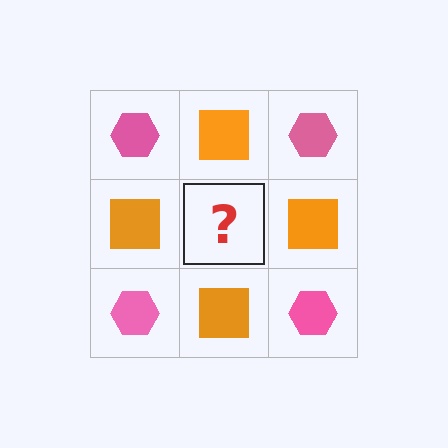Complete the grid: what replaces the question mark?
The question mark should be replaced with a pink hexagon.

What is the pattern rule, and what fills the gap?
The rule is that it alternates pink hexagon and orange square in a checkerboard pattern. The gap should be filled with a pink hexagon.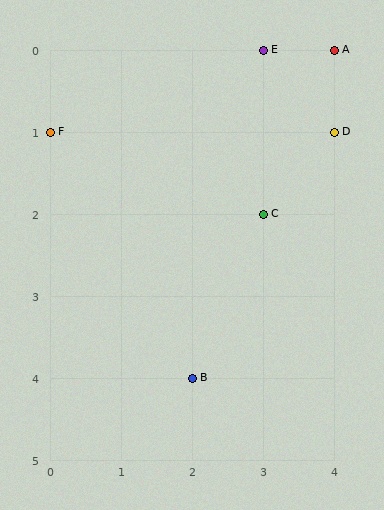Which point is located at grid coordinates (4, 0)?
Point A is at (4, 0).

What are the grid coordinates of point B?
Point B is at grid coordinates (2, 4).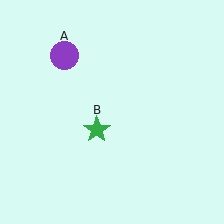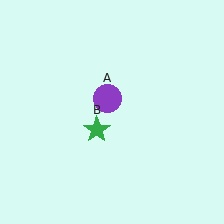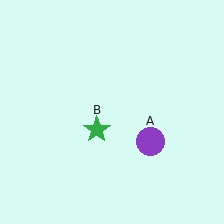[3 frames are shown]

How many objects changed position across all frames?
1 object changed position: purple circle (object A).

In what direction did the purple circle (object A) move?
The purple circle (object A) moved down and to the right.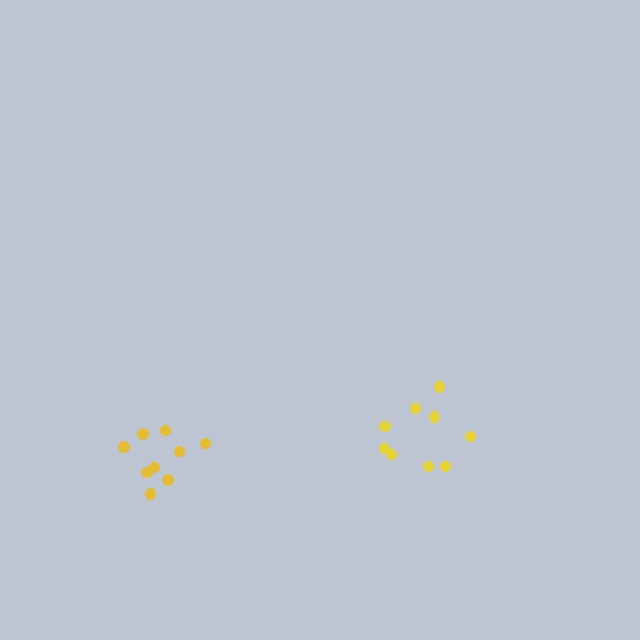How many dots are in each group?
Group 1: 9 dots, Group 2: 9 dots (18 total).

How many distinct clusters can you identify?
There are 2 distinct clusters.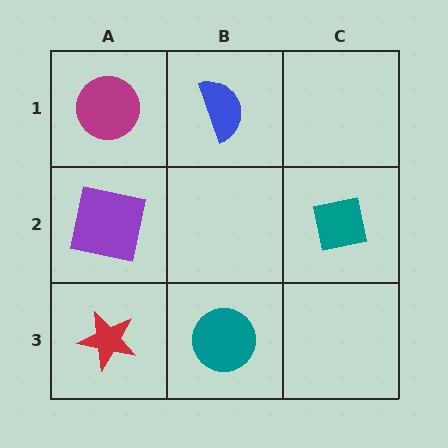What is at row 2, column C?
A teal square.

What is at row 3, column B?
A teal circle.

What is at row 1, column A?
A magenta circle.